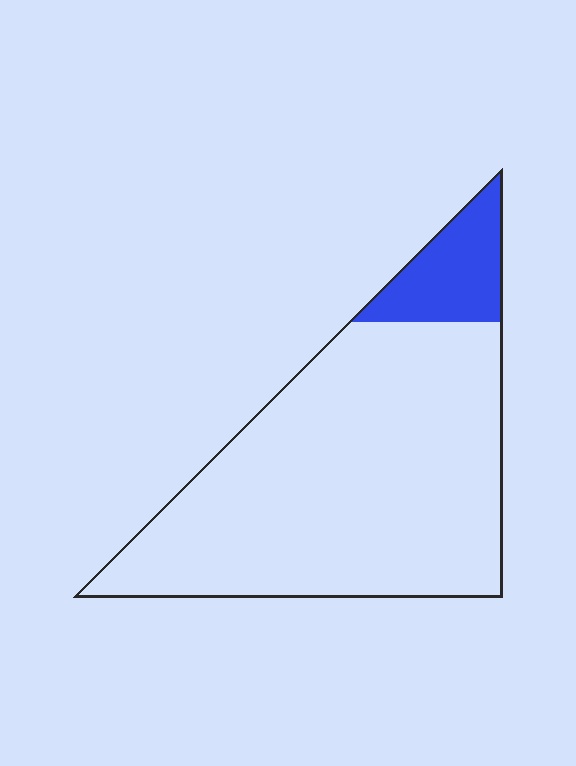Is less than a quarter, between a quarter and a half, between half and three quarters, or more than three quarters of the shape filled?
Less than a quarter.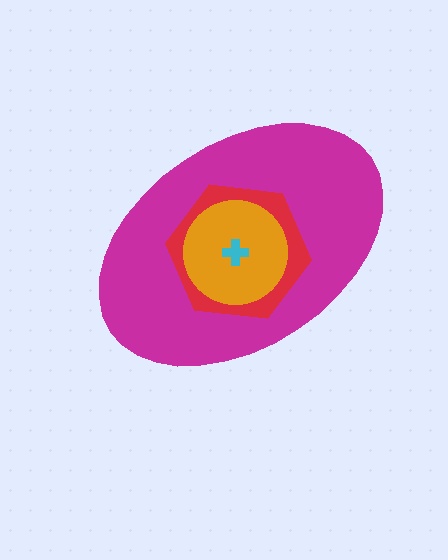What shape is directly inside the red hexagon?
The orange circle.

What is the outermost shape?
The magenta ellipse.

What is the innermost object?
The cyan cross.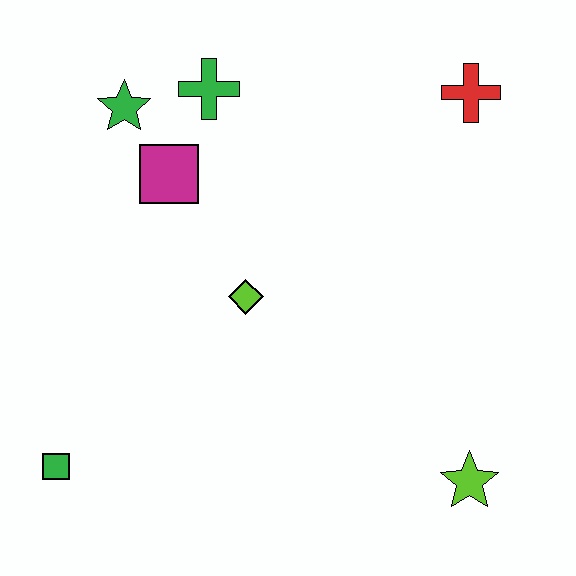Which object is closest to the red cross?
The green cross is closest to the red cross.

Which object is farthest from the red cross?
The green square is farthest from the red cross.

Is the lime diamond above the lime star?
Yes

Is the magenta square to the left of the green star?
No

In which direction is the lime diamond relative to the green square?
The lime diamond is to the right of the green square.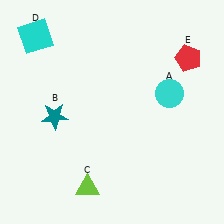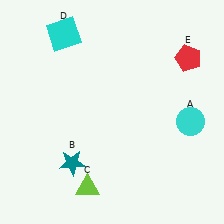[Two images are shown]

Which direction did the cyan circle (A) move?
The cyan circle (A) moved down.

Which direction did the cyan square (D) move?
The cyan square (D) moved right.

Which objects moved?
The objects that moved are: the cyan circle (A), the teal star (B), the cyan square (D).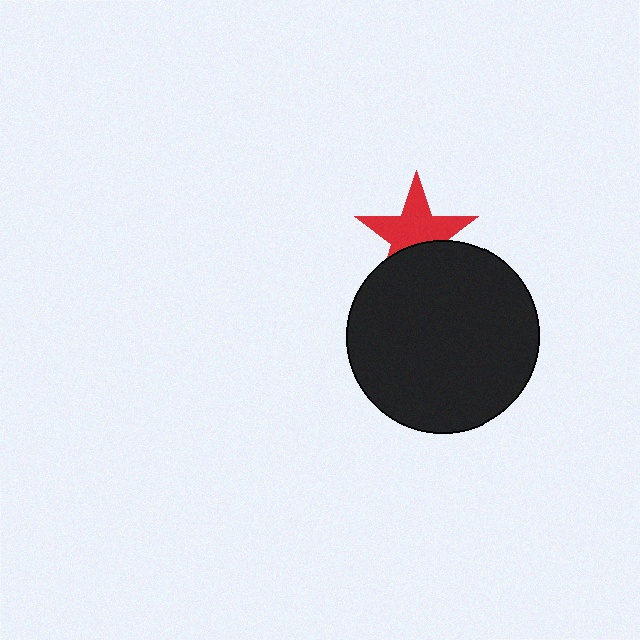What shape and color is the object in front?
The object in front is a black circle.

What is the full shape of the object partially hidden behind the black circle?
The partially hidden object is a red star.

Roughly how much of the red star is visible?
About half of it is visible (roughly 64%).